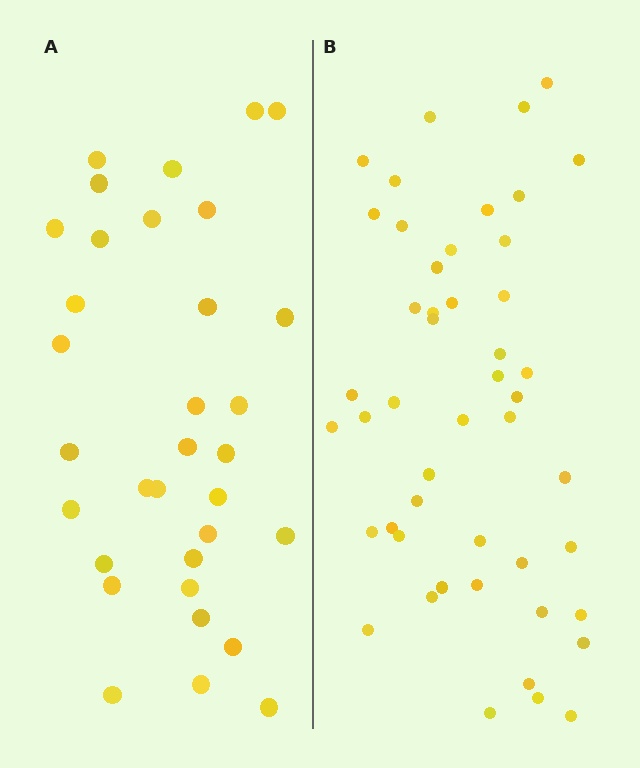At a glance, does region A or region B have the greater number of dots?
Region B (the right region) has more dots.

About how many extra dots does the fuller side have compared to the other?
Region B has approximately 15 more dots than region A.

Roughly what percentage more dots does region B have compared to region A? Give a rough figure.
About 45% more.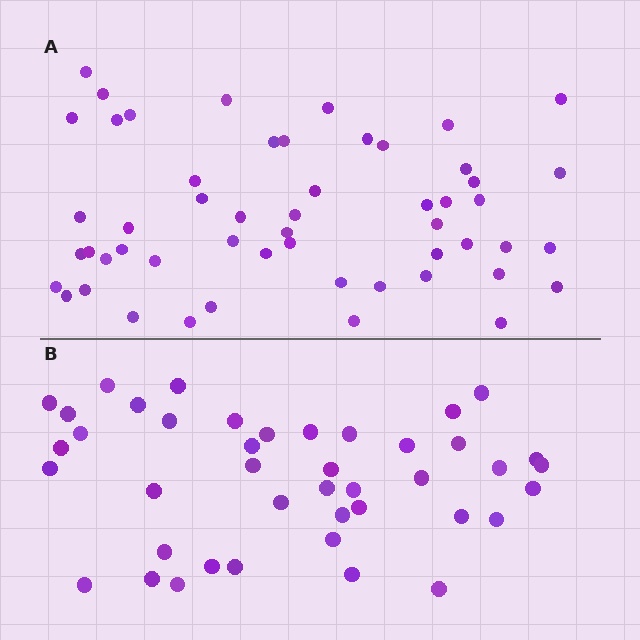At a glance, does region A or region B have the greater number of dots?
Region A (the top region) has more dots.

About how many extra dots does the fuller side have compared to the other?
Region A has roughly 12 or so more dots than region B.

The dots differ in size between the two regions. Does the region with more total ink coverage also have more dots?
No. Region B has more total ink coverage because its dots are larger, but region A actually contains more individual dots. Total area can be misleading — the number of items is what matters here.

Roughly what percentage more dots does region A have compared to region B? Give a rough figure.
About 25% more.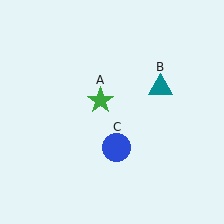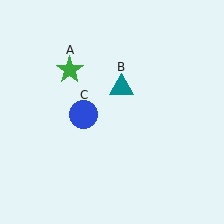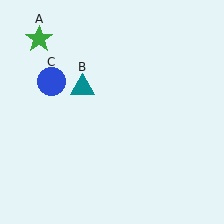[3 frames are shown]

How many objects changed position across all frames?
3 objects changed position: green star (object A), teal triangle (object B), blue circle (object C).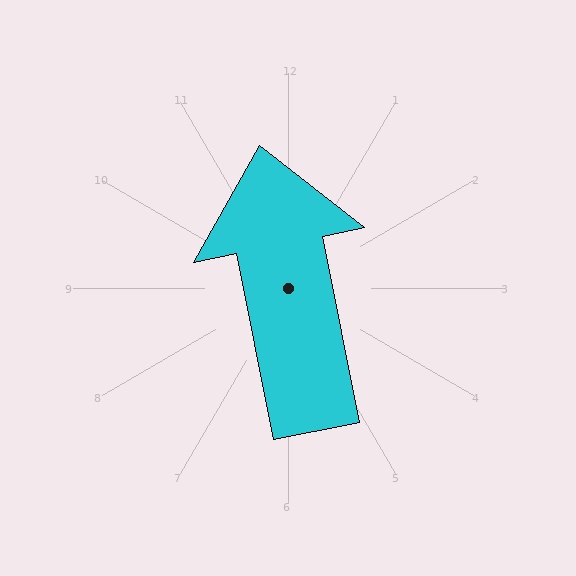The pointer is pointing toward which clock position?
Roughly 12 o'clock.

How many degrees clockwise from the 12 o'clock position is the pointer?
Approximately 349 degrees.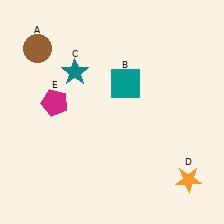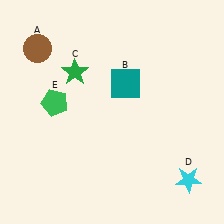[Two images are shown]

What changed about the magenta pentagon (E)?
In Image 1, E is magenta. In Image 2, it changed to green.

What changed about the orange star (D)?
In Image 1, D is orange. In Image 2, it changed to cyan.